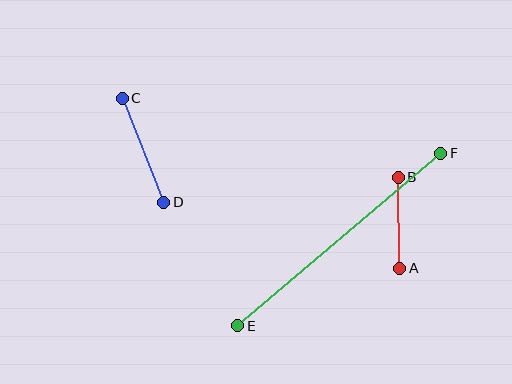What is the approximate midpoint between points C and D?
The midpoint is at approximately (143, 150) pixels.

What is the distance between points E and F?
The distance is approximately 267 pixels.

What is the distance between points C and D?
The distance is approximately 112 pixels.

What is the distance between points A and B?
The distance is approximately 91 pixels.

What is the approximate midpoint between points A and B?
The midpoint is at approximately (399, 223) pixels.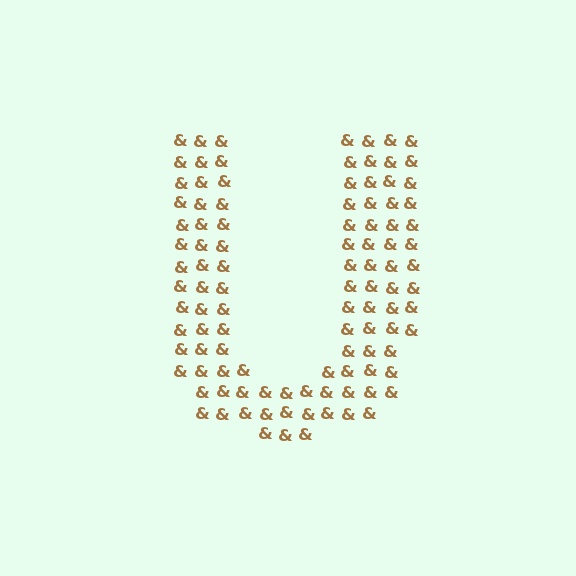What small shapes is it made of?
It is made of small ampersands.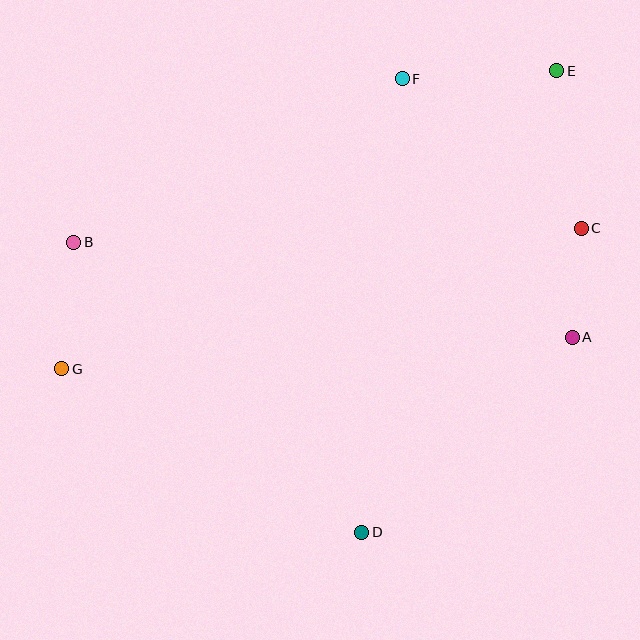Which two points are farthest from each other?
Points E and G are farthest from each other.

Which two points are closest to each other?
Points A and C are closest to each other.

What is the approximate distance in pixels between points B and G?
The distance between B and G is approximately 127 pixels.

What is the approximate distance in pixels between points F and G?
The distance between F and G is approximately 447 pixels.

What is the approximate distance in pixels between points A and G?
The distance between A and G is approximately 511 pixels.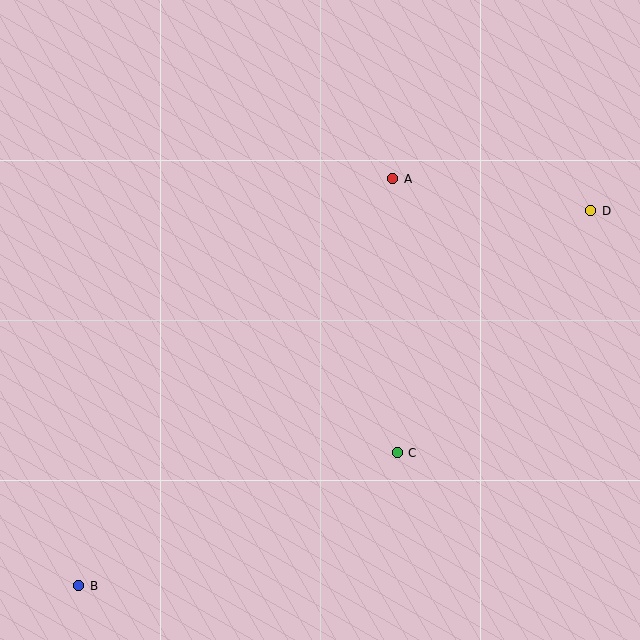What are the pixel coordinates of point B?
Point B is at (79, 586).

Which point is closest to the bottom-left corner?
Point B is closest to the bottom-left corner.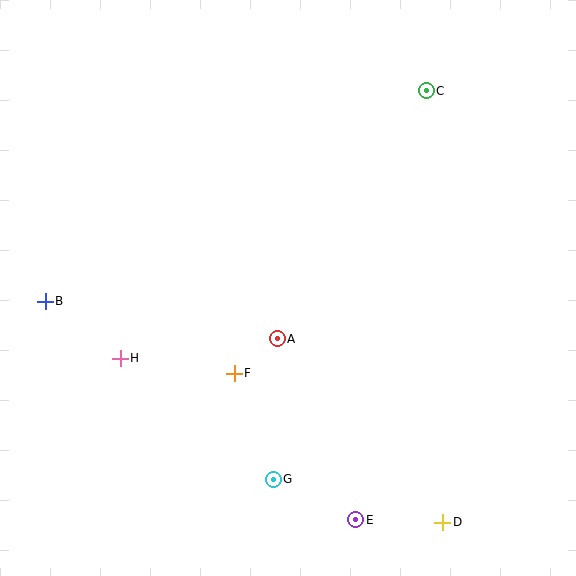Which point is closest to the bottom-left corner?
Point H is closest to the bottom-left corner.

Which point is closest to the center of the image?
Point A at (277, 339) is closest to the center.